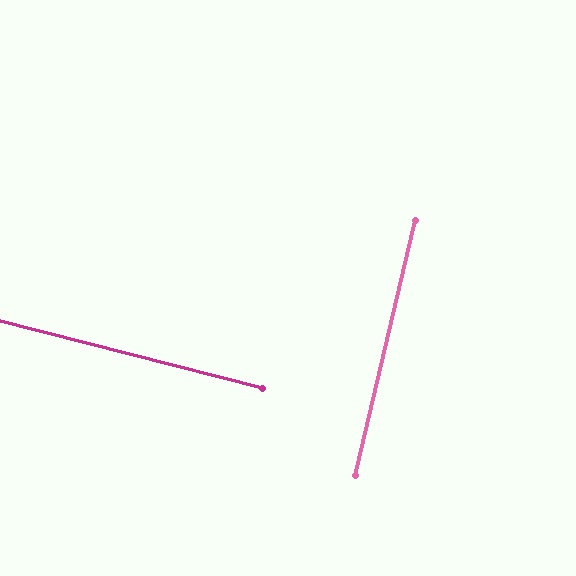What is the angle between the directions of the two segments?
Approximately 89 degrees.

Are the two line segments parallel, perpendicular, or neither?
Perpendicular — they meet at approximately 89°.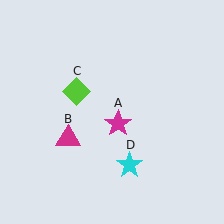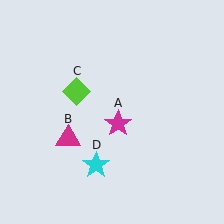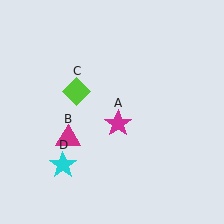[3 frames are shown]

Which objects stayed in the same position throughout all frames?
Magenta star (object A) and magenta triangle (object B) and lime diamond (object C) remained stationary.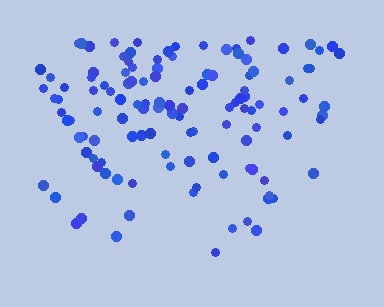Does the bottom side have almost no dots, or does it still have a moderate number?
Still a moderate number, just noticeably fewer than the top.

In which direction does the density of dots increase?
From bottom to top, with the top side densest.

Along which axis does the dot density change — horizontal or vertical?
Vertical.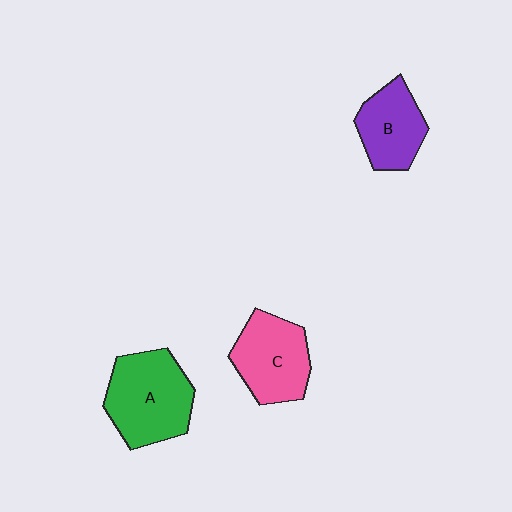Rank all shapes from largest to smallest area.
From largest to smallest: A (green), C (pink), B (purple).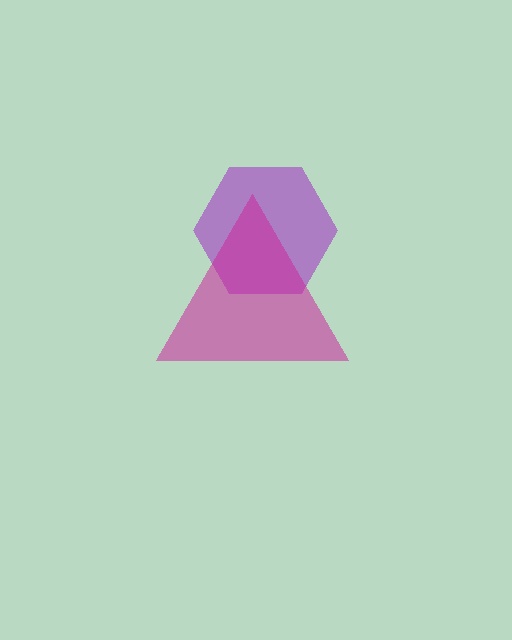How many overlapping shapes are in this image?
There are 2 overlapping shapes in the image.